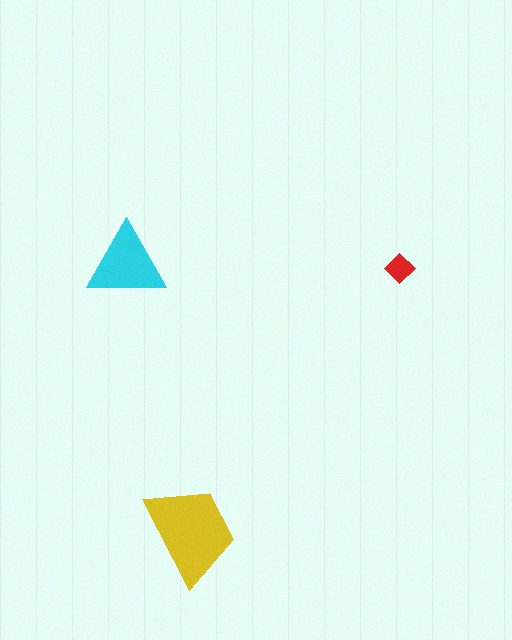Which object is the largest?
The yellow trapezoid.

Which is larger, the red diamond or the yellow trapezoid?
The yellow trapezoid.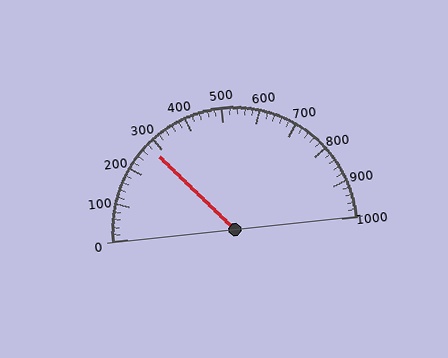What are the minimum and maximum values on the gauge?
The gauge ranges from 0 to 1000.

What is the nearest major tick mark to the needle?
The nearest major tick mark is 300.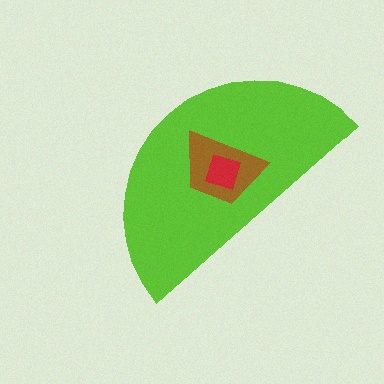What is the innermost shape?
The red square.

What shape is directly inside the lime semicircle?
The brown trapezoid.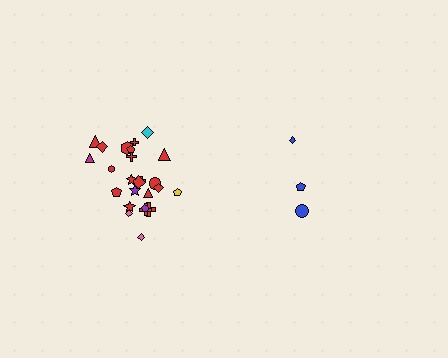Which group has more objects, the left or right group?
The left group.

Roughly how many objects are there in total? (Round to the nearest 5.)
Roughly 30 objects in total.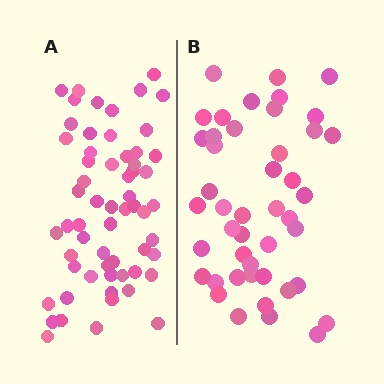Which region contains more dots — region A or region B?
Region A (the left region) has more dots.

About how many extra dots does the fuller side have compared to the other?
Region A has approximately 15 more dots than region B.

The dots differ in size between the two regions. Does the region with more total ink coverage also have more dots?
No. Region B has more total ink coverage because its dots are larger, but region A actually contains more individual dots. Total area can be misleading — the number of items is what matters here.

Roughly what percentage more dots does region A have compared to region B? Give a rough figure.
About 35% more.